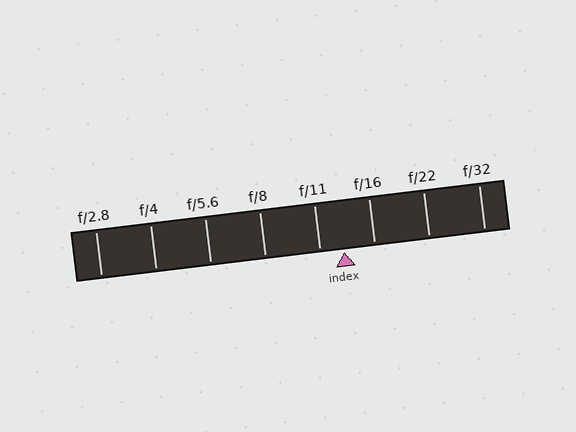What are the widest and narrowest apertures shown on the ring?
The widest aperture shown is f/2.8 and the narrowest is f/32.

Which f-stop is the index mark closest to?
The index mark is closest to f/11.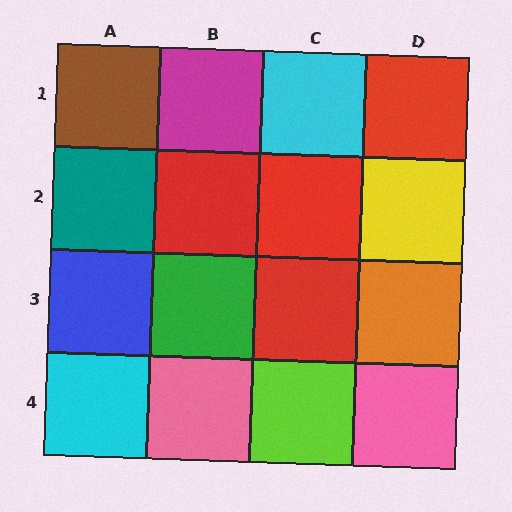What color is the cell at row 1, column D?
Red.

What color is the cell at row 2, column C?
Red.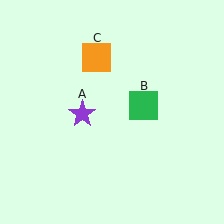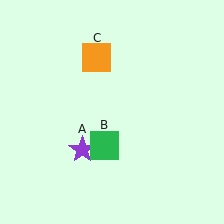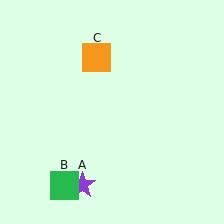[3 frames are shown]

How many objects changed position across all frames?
2 objects changed position: purple star (object A), green square (object B).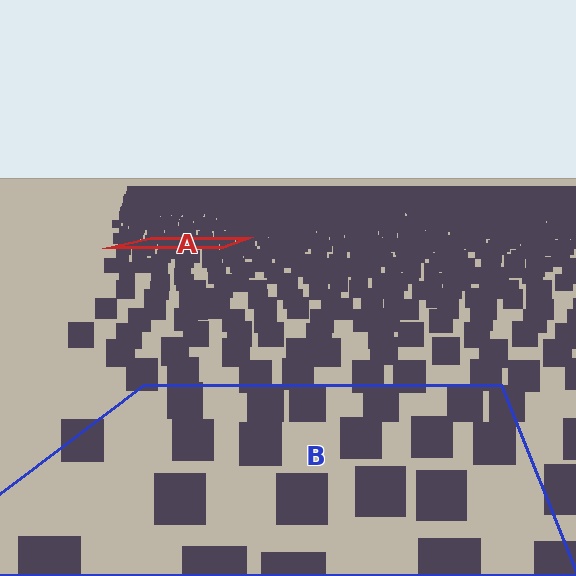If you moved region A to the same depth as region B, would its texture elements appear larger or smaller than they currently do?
They would appear larger. At a closer depth, the same texture elements are projected at a bigger on-screen size.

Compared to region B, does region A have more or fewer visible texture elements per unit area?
Region A has more texture elements per unit area — they are packed more densely because it is farther away.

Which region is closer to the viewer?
Region B is closer. The texture elements there are larger and more spread out.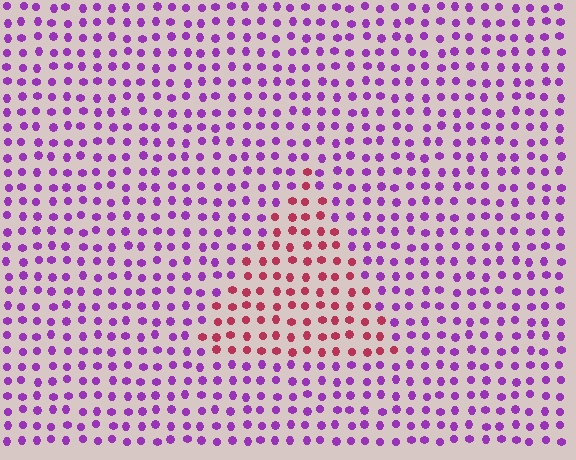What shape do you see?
I see a triangle.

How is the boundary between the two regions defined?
The boundary is defined purely by a slight shift in hue (about 58 degrees). Spacing, size, and orientation are identical on both sides.